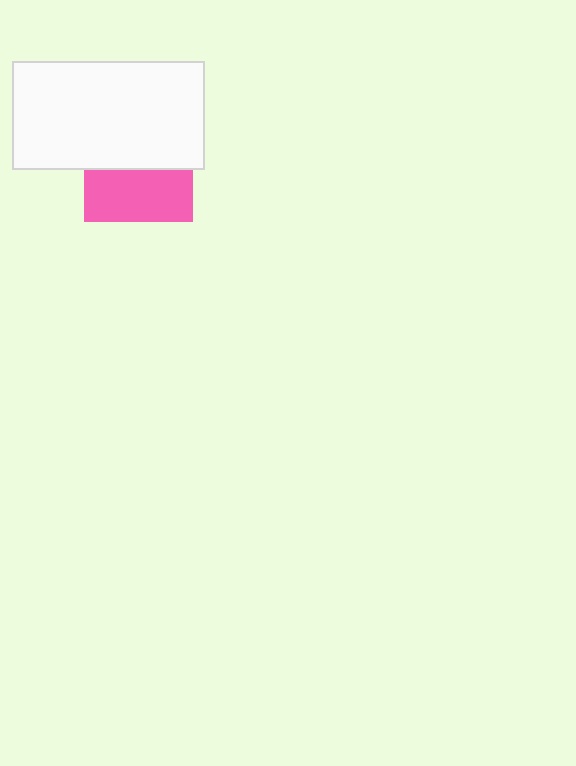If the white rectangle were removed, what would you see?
You would see the complete pink square.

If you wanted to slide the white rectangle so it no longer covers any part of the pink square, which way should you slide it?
Slide it up — that is the most direct way to separate the two shapes.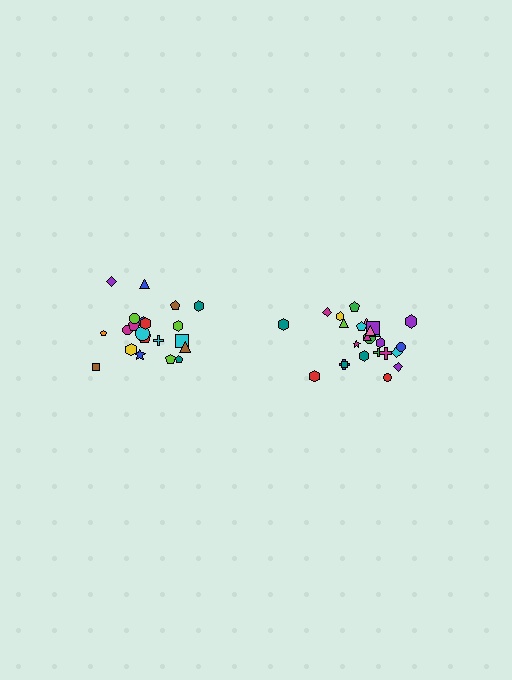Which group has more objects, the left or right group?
The right group.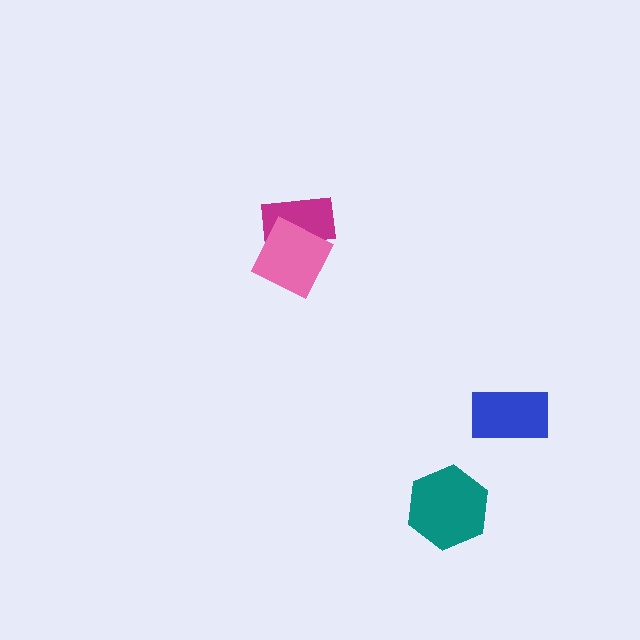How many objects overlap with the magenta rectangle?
1 object overlaps with the magenta rectangle.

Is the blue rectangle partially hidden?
No, no other shape covers it.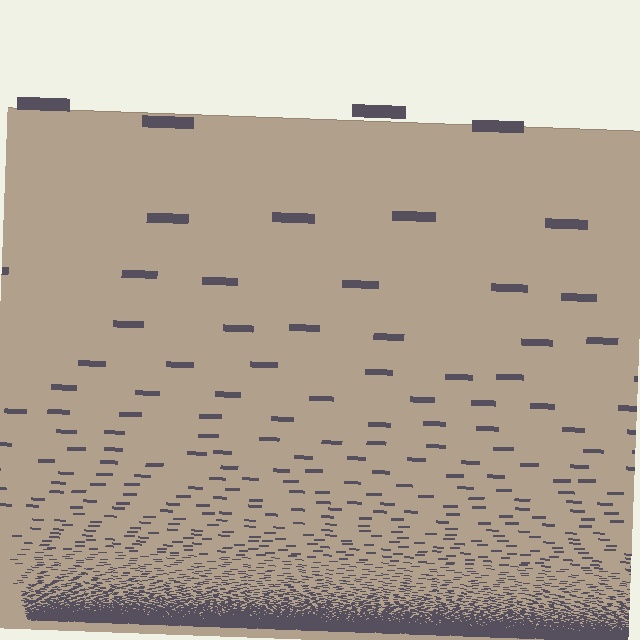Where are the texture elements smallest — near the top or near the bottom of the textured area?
Near the bottom.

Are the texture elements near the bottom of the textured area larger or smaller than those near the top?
Smaller. The gradient is inverted — elements near the bottom are smaller and denser.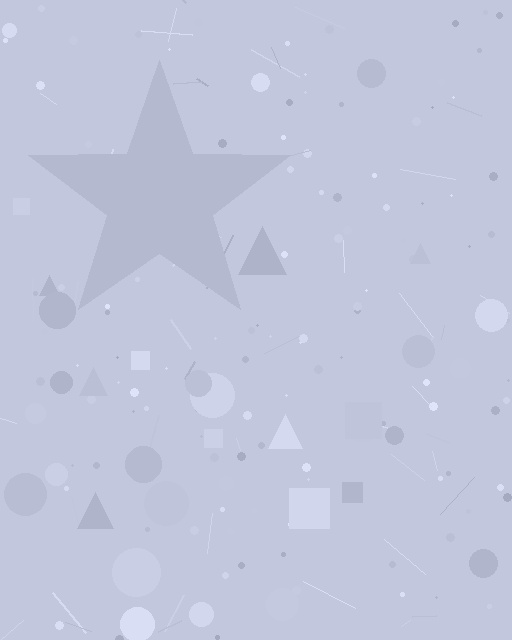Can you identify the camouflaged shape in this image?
The camouflaged shape is a star.